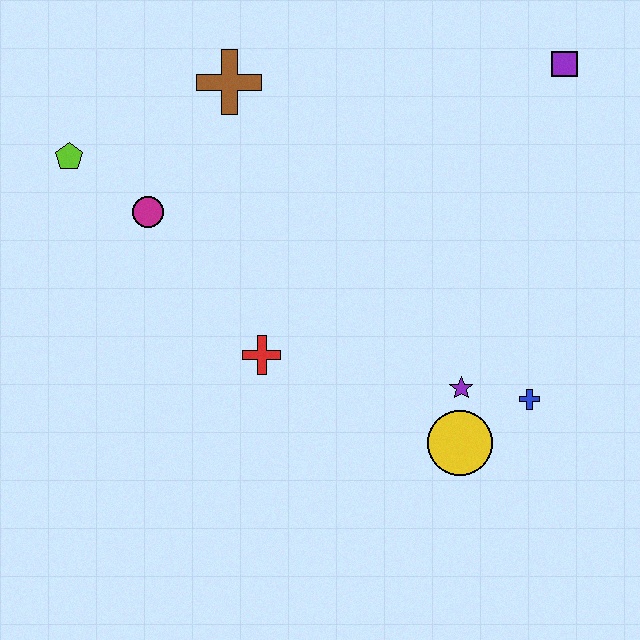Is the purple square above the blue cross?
Yes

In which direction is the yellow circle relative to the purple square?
The yellow circle is below the purple square.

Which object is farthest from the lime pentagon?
The blue cross is farthest from the lime pentagon.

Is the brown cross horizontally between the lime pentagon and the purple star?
Yes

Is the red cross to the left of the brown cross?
No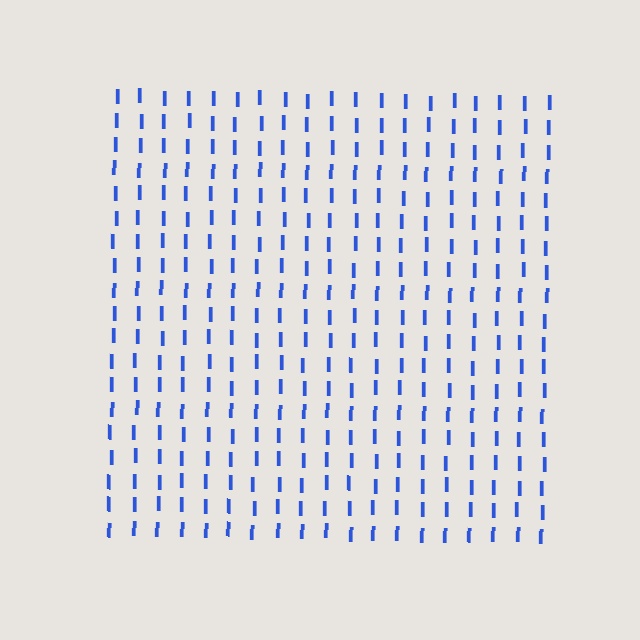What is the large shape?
The large shape is a square.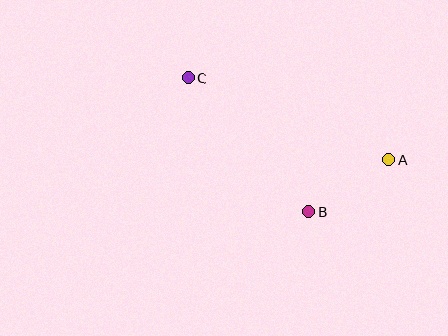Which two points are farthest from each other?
Points A and C are farthest from each other.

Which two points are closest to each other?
Points A and B are closest to each other.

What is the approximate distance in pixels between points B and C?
The distance between B and C is approximately 180 pixels.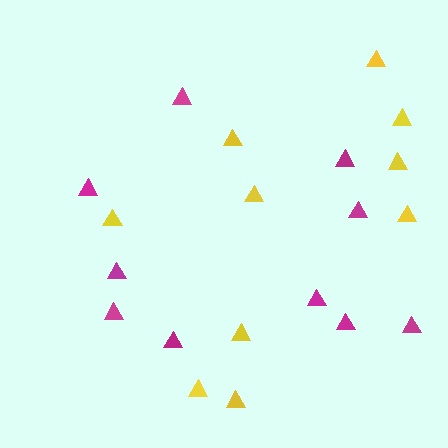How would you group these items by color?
There are 2 groups: one group of magenta triangles (10) and one group of yellow triangles (10).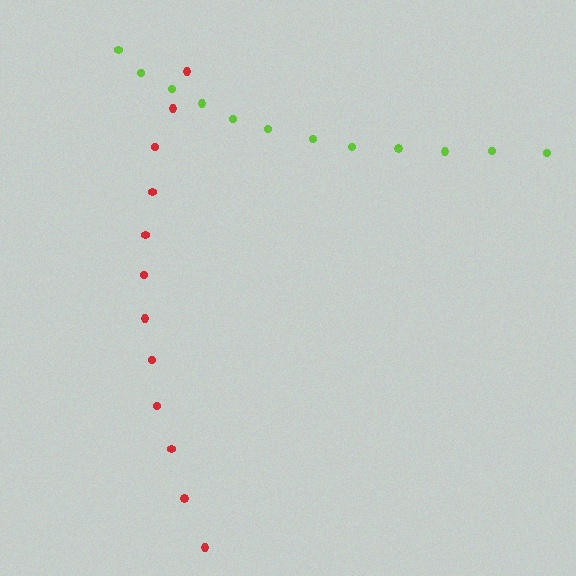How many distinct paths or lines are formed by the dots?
There are 2 distinct paths.